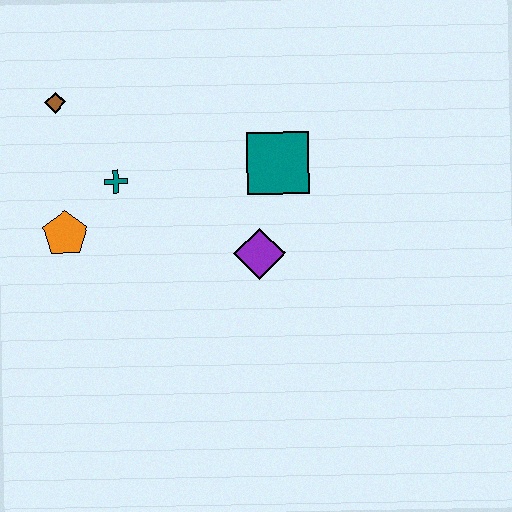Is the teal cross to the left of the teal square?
Yes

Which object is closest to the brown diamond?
The teal cross is closest to the brown diamond.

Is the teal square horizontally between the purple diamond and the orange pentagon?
No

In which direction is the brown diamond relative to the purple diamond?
The brown diamond is to the left of the purple diamond.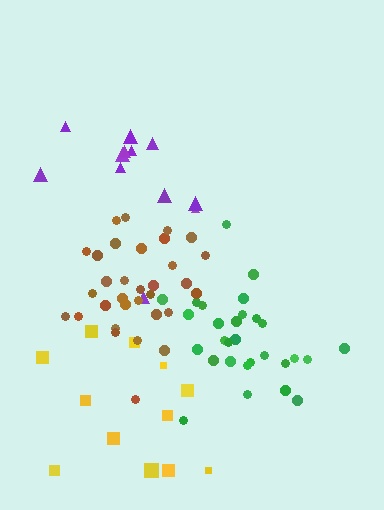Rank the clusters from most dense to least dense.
brown, green, purple, yellow.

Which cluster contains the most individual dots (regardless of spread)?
Brown (32).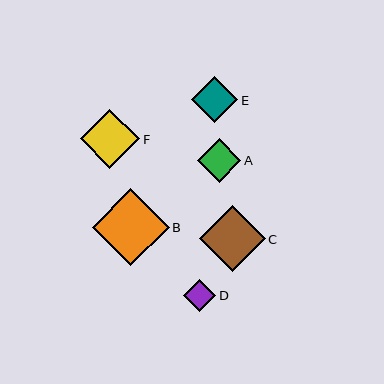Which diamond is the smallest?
Diamond D is the smallest with a size of approximately 32 pixels.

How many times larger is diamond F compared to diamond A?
Diamond F is approximately 1.4 times the size of diamond A.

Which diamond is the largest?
Diamond B is the largest with a size of approximately 77 pixels.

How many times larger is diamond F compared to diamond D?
Diamond F is approximately 1.8 times the size of diamond D.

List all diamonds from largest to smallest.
From largest to smallest: B, C, F, E, A, D.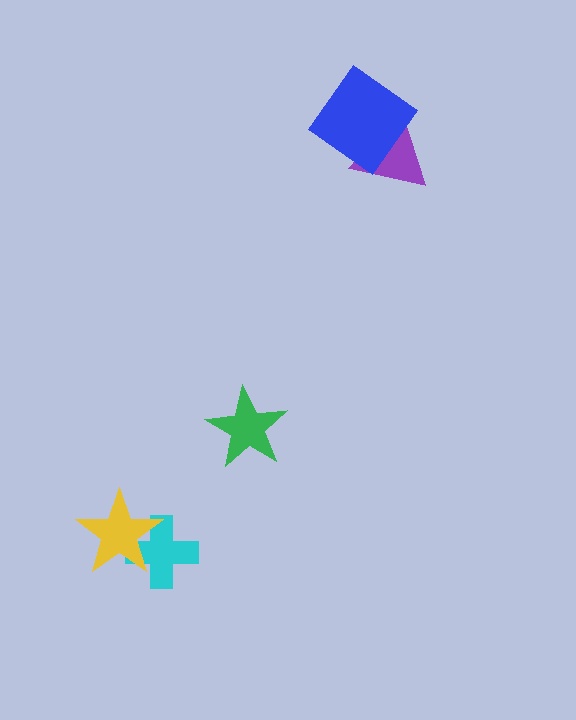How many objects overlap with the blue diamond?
1 object overlaps with the blue diamond.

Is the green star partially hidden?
No, no other shape covers it.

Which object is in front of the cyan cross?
The yellow star is in front of the cyan cross.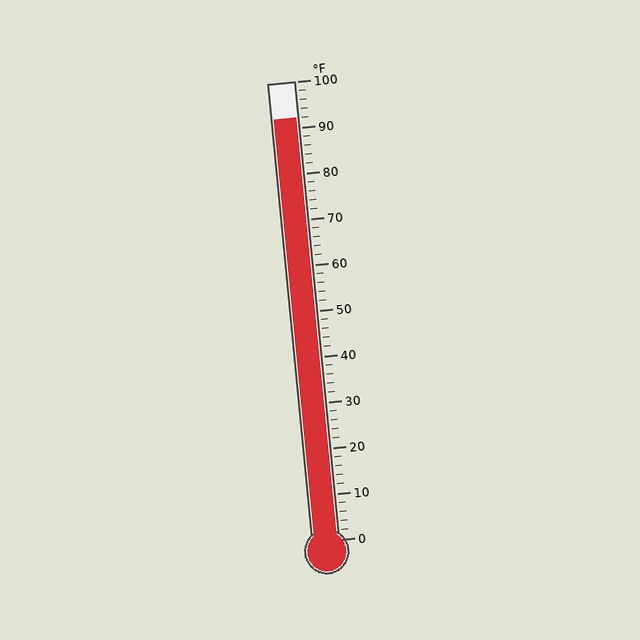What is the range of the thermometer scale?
The thermometer scale ranges from 0°F to 100°F.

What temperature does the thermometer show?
The thermometer shows approximately 92°F.